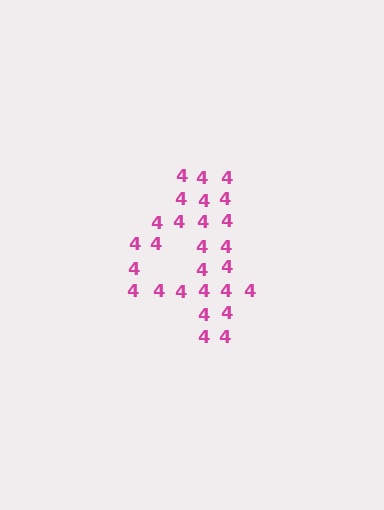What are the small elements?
The small elements are digit 4's.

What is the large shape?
The large shape is the digit 4.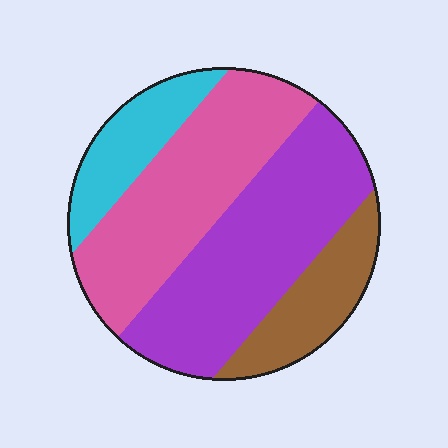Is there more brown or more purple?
Purple.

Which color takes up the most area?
Purple, at roughly 40%.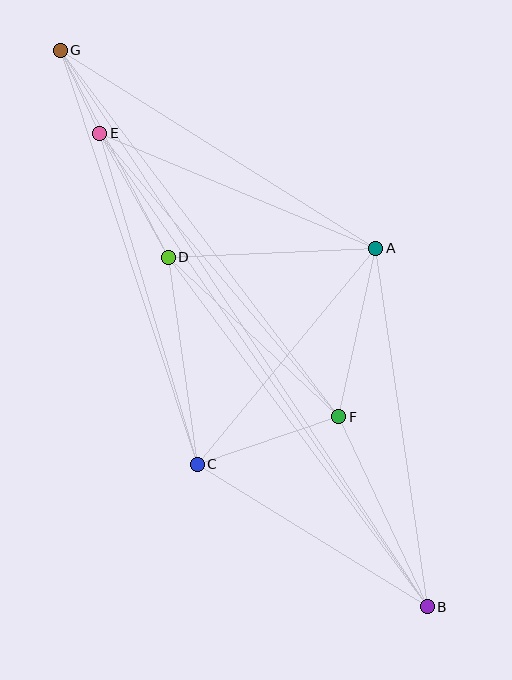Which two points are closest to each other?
Points E and G are closest to each other.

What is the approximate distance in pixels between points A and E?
The distance between A and E is approximately 299 pixels.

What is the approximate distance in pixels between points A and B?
The distance between A and B is approximately 362 pixels.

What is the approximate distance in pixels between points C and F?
The distance between C and F is approximately 149 pixels.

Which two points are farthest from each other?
Points B and G are farthest from each other.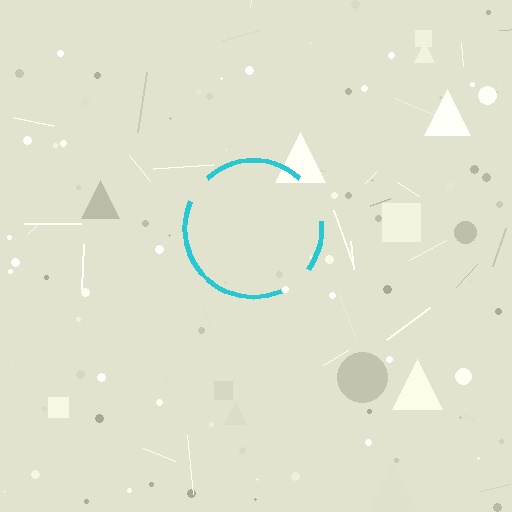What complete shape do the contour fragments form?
The contour fragments form a circle.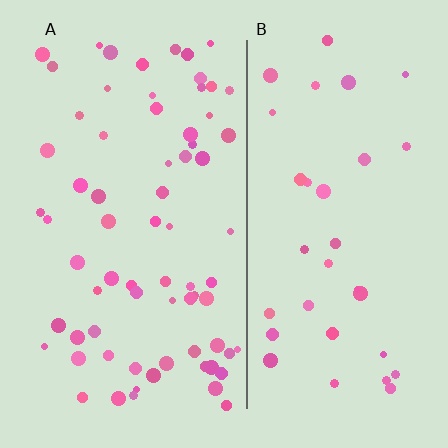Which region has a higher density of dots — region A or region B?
A (the left).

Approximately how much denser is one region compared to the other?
Approximately 2.0× — region A over region B.